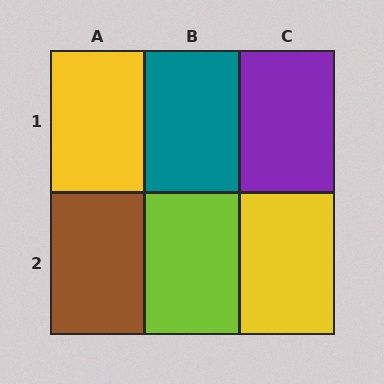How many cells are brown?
1 cell is brown.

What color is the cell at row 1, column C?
Purple.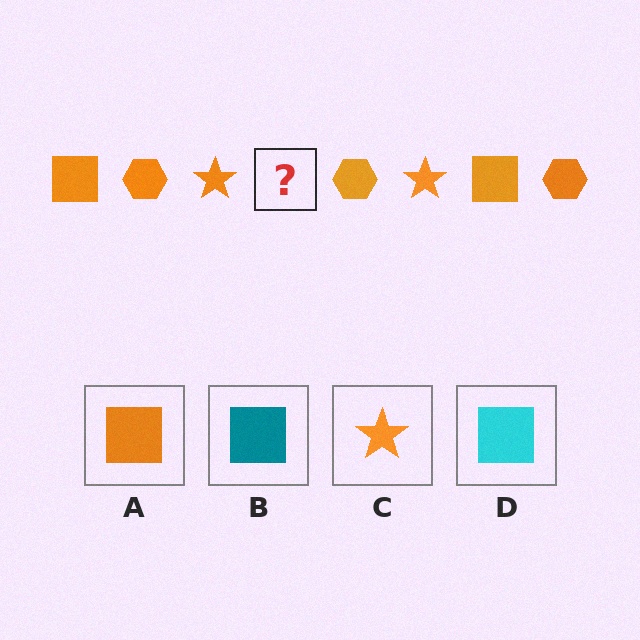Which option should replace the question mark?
Option A.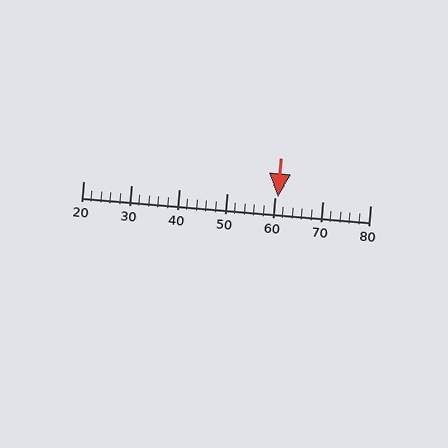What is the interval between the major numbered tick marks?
The major tick marks are spaced 10 units apart.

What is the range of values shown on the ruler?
The ruler shows values from 20 to 80.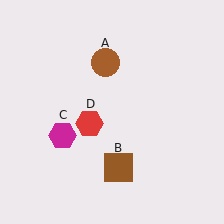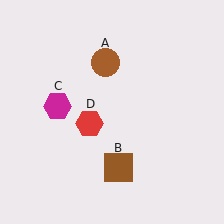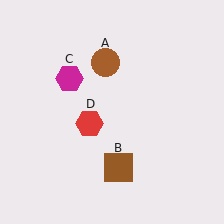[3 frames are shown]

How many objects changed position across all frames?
1 object changed position: magenta hexagon (object C).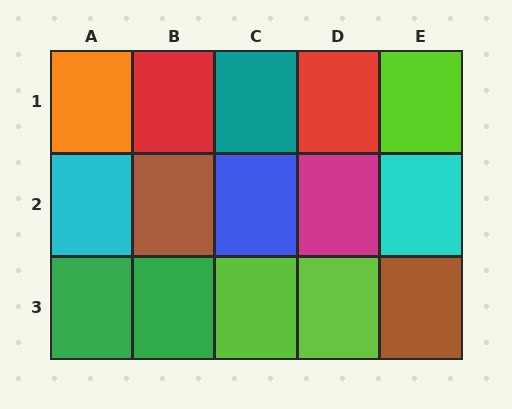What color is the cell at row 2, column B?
Brown.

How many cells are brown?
2 cells are brown.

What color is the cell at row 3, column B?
Green.